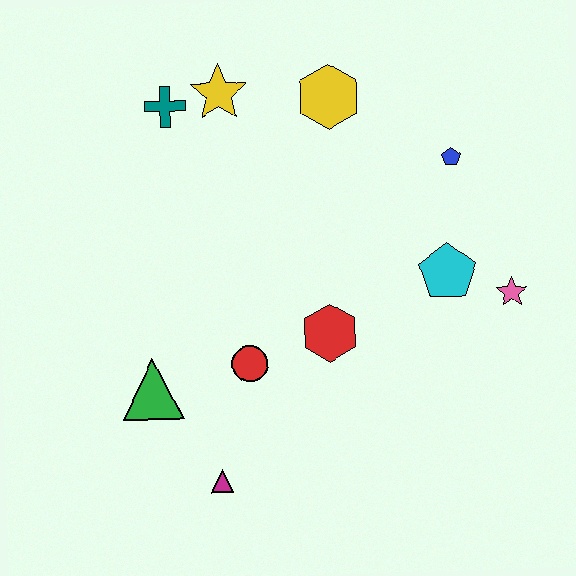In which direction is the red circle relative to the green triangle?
The red circle is to the right of the green triangle.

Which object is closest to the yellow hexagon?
The yellow star is closest to the yellow hexagon.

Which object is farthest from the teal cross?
The pink star is farthest from the teal cross.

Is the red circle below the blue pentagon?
Yes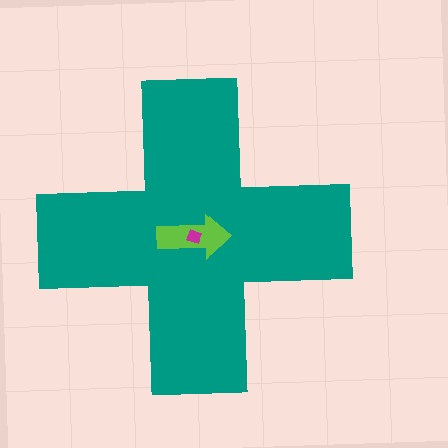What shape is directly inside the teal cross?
The lime arrow.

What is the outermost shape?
The teal cross.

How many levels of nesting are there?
3.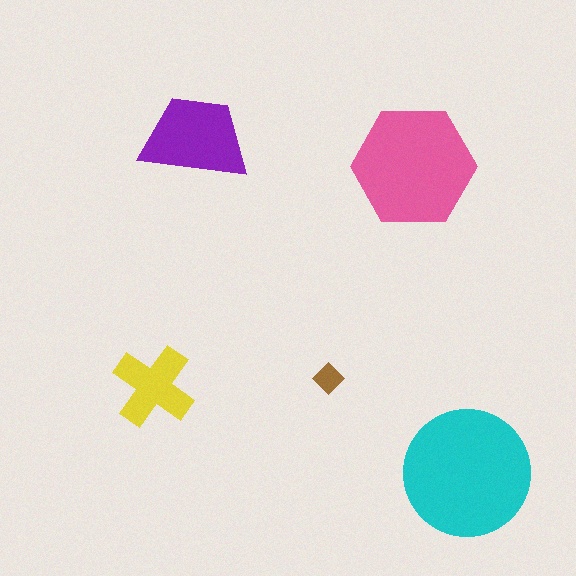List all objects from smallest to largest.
The brown diamond, the yellow cross, the purple trapezoid, the pink hexagon, the cyan circle.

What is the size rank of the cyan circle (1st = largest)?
1st.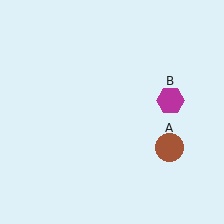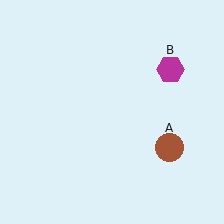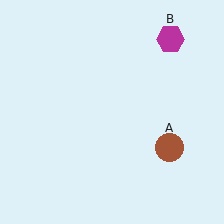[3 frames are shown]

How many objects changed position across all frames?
1 object changed position: magenta hexagon (object B).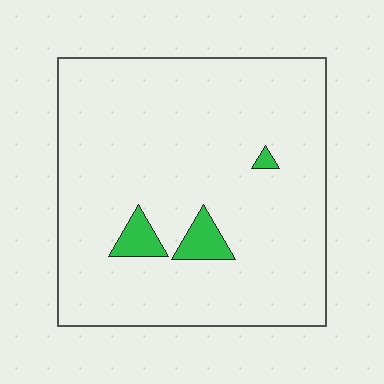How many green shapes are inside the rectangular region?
3.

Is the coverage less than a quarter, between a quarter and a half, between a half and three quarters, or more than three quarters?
Less than a quarter.